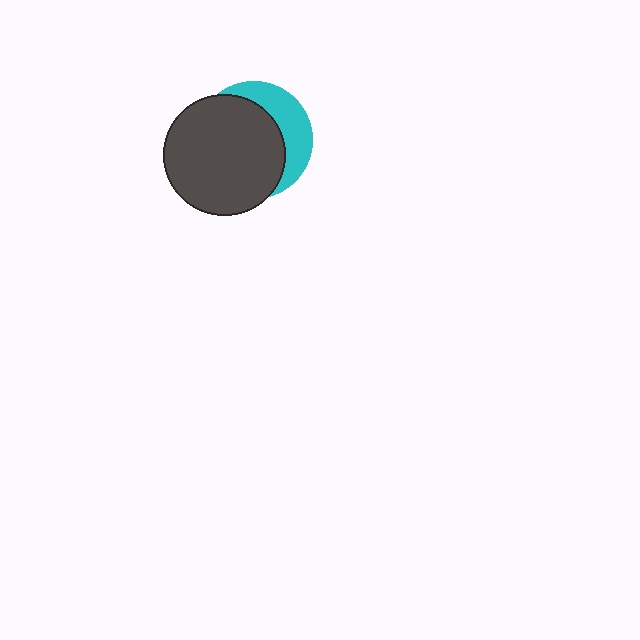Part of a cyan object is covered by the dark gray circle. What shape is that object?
It is a circle.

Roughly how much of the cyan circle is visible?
A small part of it is visible (roughly 32%).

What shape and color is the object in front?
The object in front is a dark gray circle.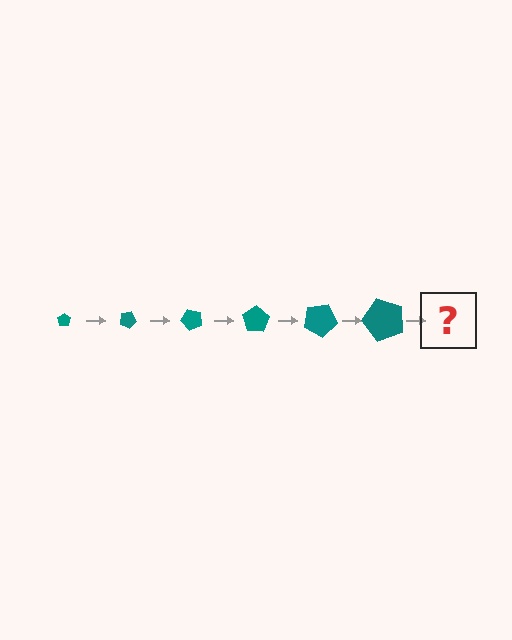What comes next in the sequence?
The next element should be a pentagon, larger than the previous one and rotated 150 degrees from the start.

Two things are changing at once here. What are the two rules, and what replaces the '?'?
The two rules are that the pentagon grows larger each step and it rotates 25 degrees each step. The '?' should be a pentagon, larger than the previous one and rotated 150 degrees from the start.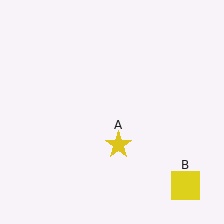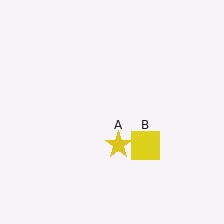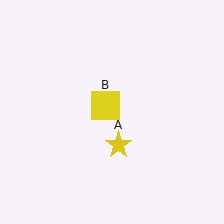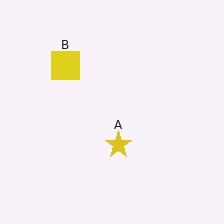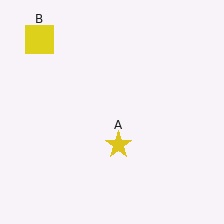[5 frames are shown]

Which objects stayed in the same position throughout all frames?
Yellow star (object A) remained stationary.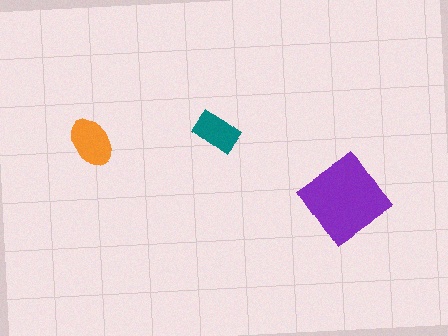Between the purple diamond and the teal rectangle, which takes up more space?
The purple diamond.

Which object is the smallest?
The teal rectangle.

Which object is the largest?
The purple diamond.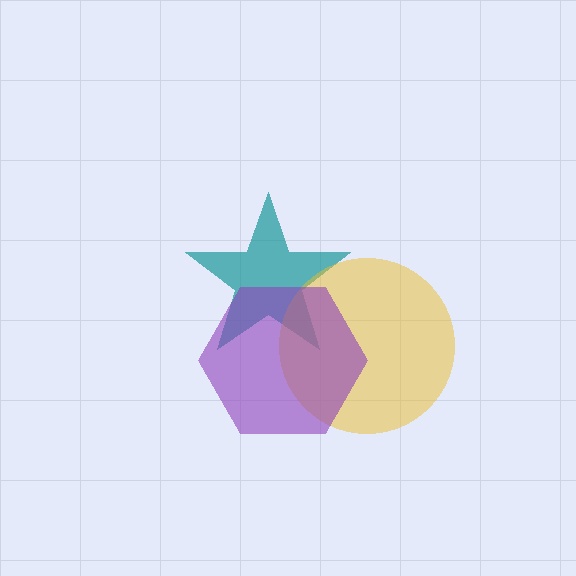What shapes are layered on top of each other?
The layered shapes are: a teal star, a yellow circle, a purple hexagon.